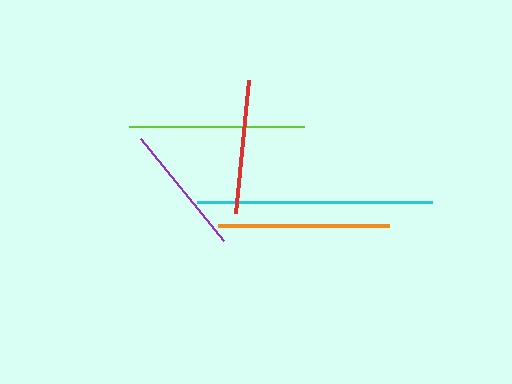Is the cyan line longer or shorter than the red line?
The cyan line is longer than the red line.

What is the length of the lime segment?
The lime segment is approximately 175 pixels long.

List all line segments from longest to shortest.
From longest to shortest: cyan, lime, orange, red, purple.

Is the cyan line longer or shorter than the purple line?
The cyan line is longer than the purple line.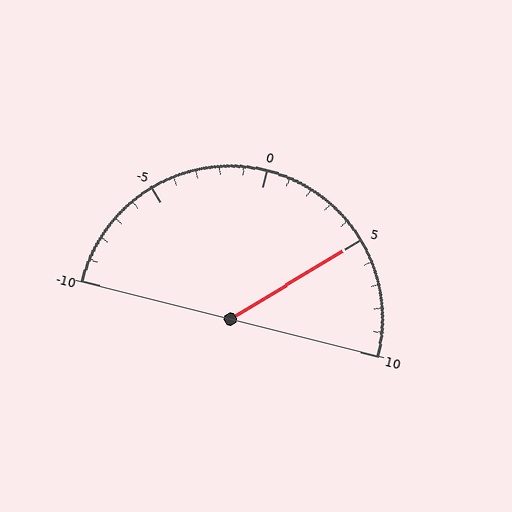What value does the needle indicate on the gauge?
The needle indicates approximately 5.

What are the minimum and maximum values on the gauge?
The gauge ranges from -10 to 10.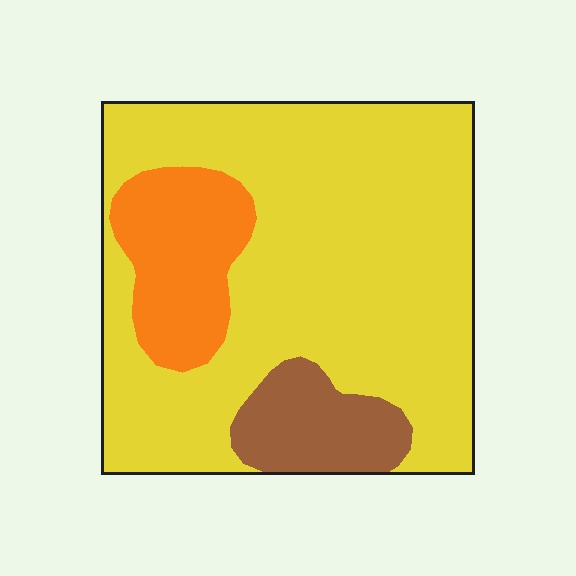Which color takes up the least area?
Brown, at roughly 10%.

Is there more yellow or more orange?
Yellow.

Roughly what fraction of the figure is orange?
Orange takes up about one sixth (1/6) of the figure.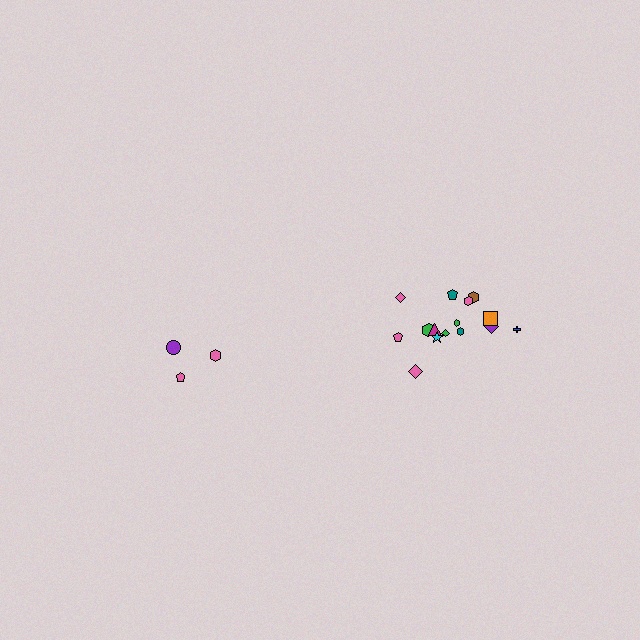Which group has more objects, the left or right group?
The right group.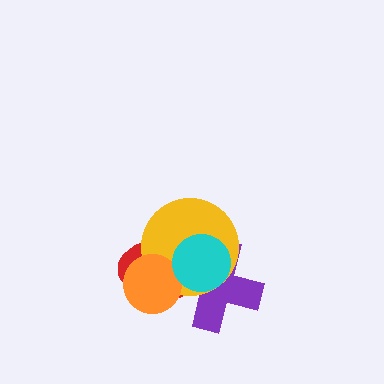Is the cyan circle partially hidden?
No, no other shape covers it.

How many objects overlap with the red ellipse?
4 objects overlap with the red ellipse.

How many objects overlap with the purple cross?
4 objects overlap with the purple cross.